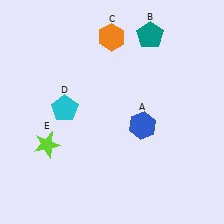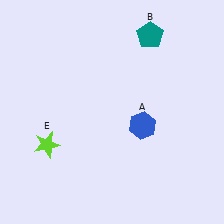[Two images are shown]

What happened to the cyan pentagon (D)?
The cyan pentagon (D) was removed in Image 2. It was in the top-left area of Image 1.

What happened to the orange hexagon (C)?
The orange hexagon (C) was removed in Image 2. It was in the top-left area of Image 1.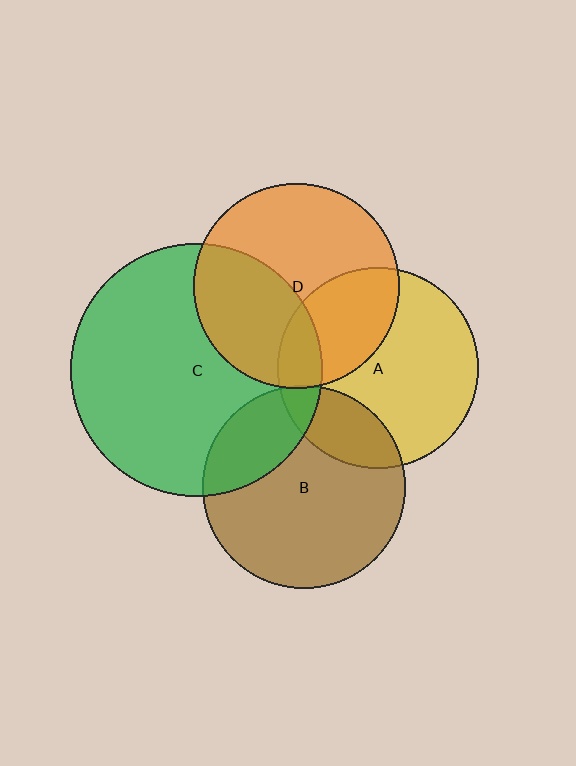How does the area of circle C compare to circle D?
Approximately 1.5 times.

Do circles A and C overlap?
Yes.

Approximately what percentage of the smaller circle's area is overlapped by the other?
Approximately 15%.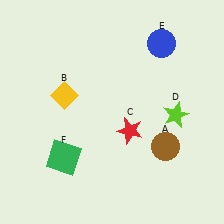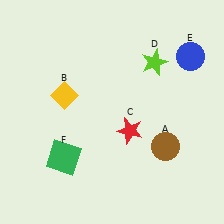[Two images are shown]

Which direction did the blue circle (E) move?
The blue circle (E) moved right.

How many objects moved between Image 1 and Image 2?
2 objects moved between the two images.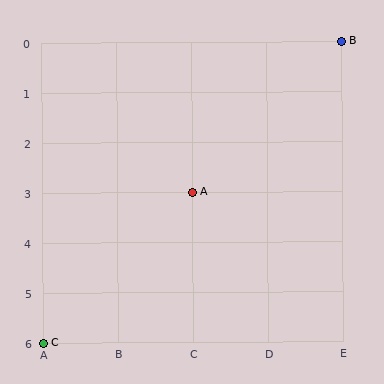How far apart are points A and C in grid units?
Points A and C are 2 columns and 3 rows apart (about 3.6 grid units diagonally).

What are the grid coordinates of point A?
Point A is at grid coordinates (C, 3).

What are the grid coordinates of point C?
Point C is at grid coordinates (A, 6).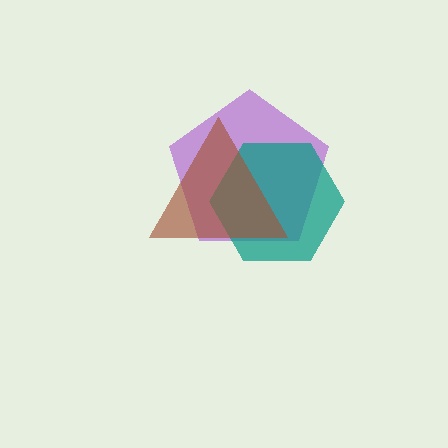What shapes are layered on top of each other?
The layered shapes are: a purple pentagon, a teal hexagon, a brown triangle.